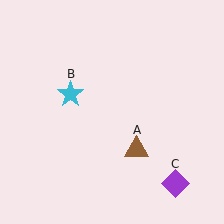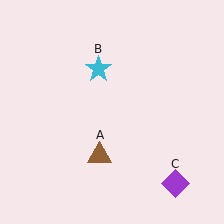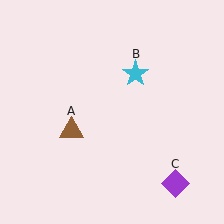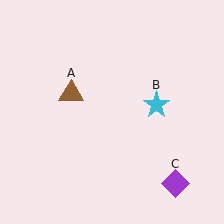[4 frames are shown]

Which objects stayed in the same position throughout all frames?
Purple diamond (object C) remained stationary.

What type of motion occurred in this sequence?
The brown triangle (object A), cyan star (object B) rotated clockwise around the center of the scene.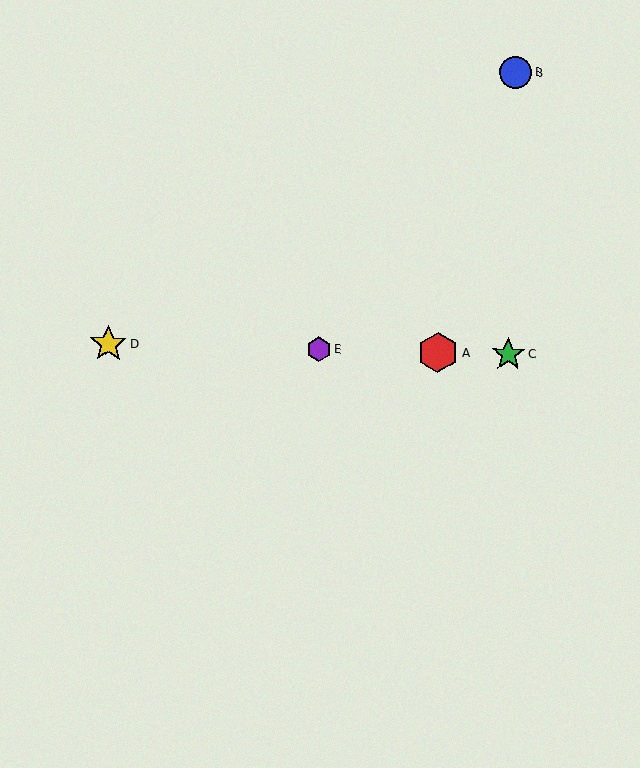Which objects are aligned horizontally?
Objects A, C, D, E are aligned horizontally.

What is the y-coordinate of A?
Object A is at y≈352.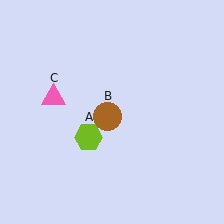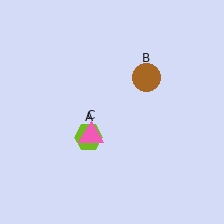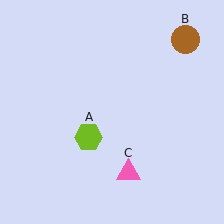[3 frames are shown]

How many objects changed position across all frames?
2 objects changed position: brown circle (object B), pink triangle (object C).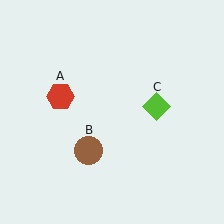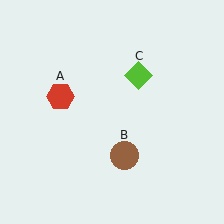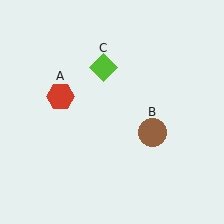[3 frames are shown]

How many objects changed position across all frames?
2 objects changed position: brown circle (object B), lime diamond (object C).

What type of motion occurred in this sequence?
The brown circle (object B), lime diamond (object C) rotated counterclockwise around the center of the scene.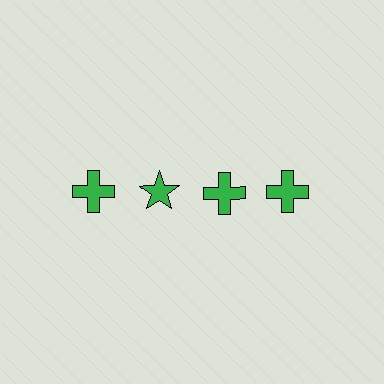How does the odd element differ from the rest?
It has a different shape: star instead of cross.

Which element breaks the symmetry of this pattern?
The green star in the top row, second from left column breaks the symmetry. All other shapes are green crosses.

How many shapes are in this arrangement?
There are 4 shapes arranged in a grid pattern.